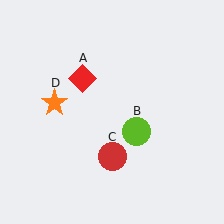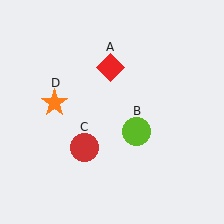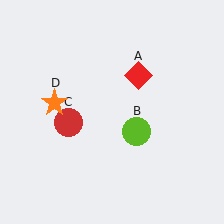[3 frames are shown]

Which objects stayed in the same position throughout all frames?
Lime circle (object B) and orange star (object D) remained stationary.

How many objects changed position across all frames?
2 objects changed position: red diamond (object A), red circle (object C).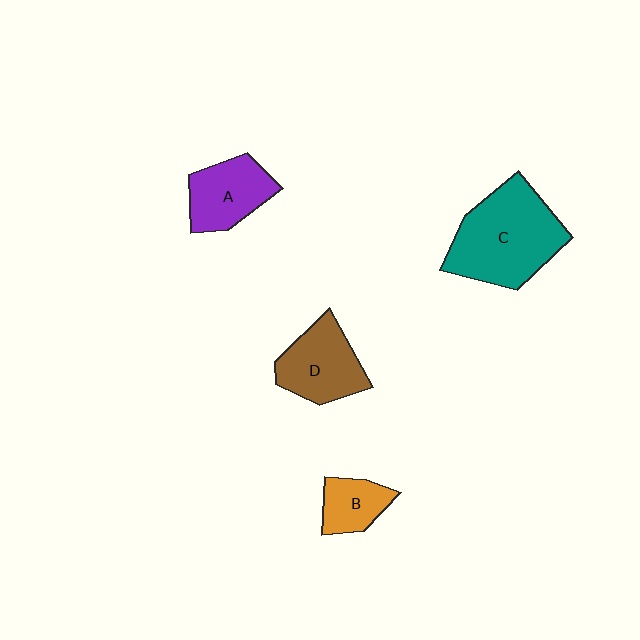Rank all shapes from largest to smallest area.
From largest to smallest: C (teal), D (brown), A (purple), B (orange).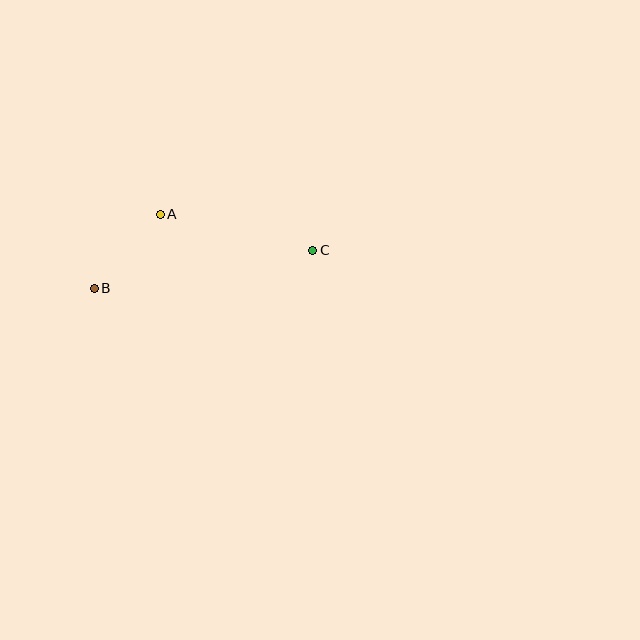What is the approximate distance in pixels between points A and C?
The distance between A and C is approximately 157 pixels.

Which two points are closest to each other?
Points A and B are closest to each other.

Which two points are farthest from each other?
Points B and C are farthest from each other.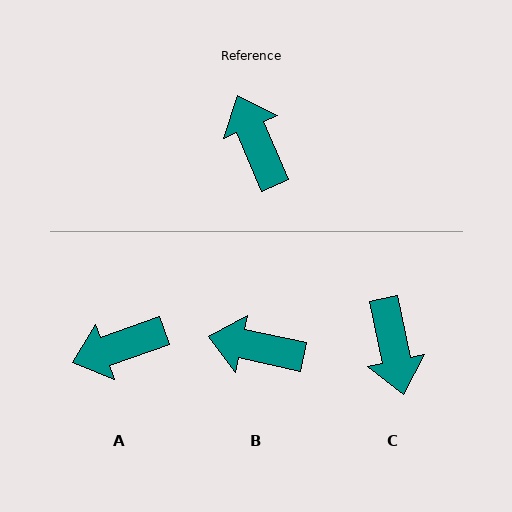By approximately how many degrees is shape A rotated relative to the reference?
Approximately 87 degrees counter-clockwise.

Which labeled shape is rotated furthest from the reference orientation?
C, about 169 degrees away.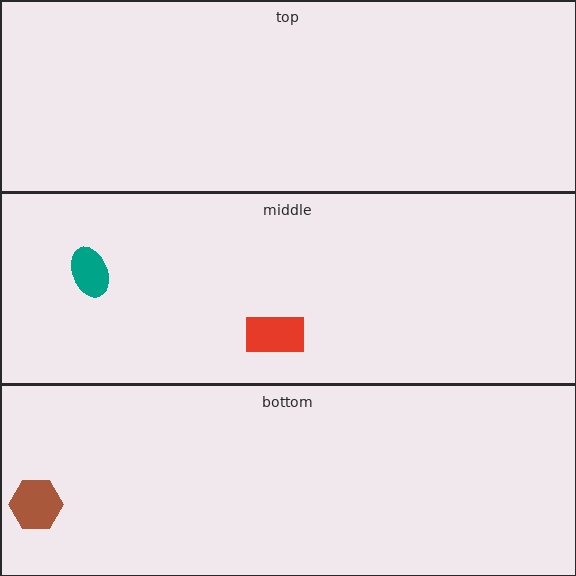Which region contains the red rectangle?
The middle region.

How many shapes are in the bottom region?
1.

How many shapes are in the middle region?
2.